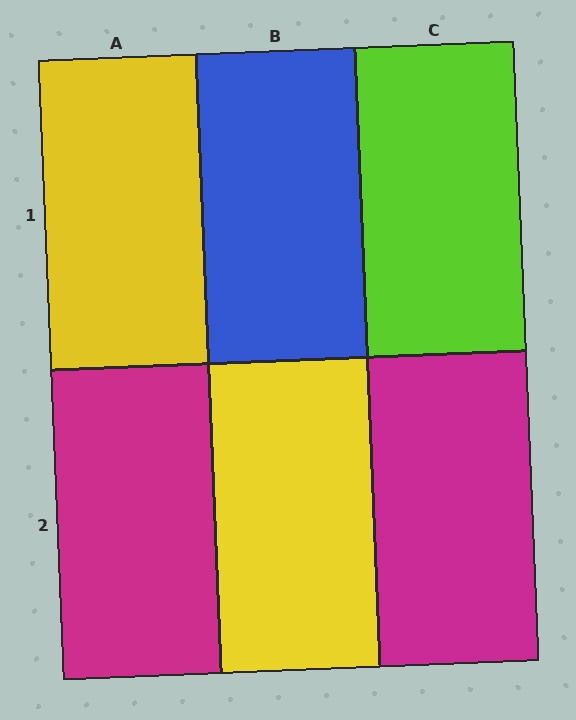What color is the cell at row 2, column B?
Yellow.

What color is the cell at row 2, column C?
Magenta.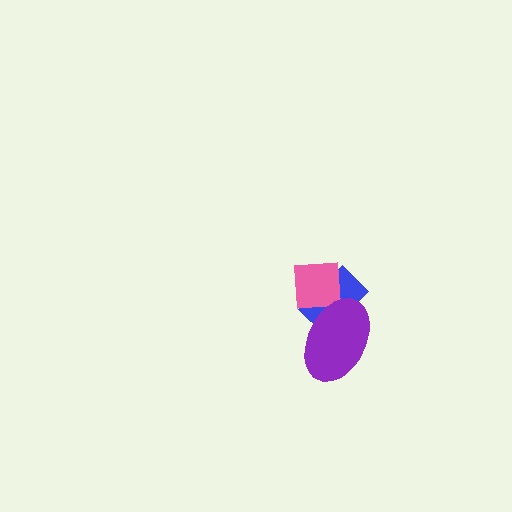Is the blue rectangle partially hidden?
Yes, it is partially covered by another shape.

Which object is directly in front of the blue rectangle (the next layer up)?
The pink square is directly in front of the blue rectangle.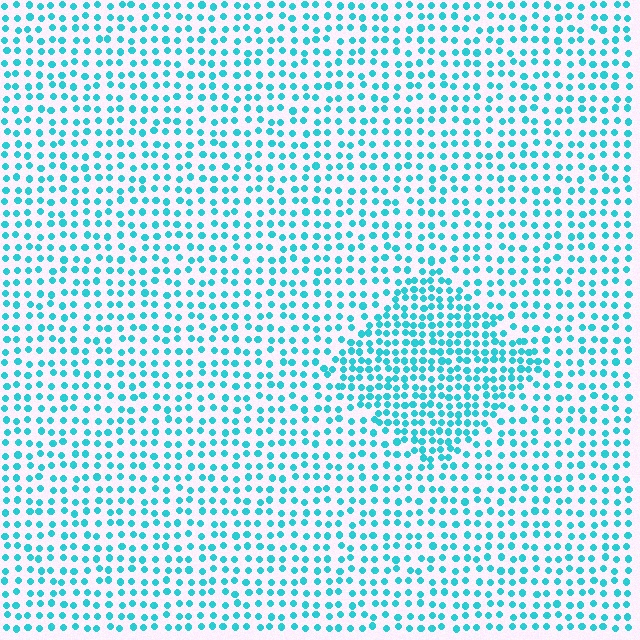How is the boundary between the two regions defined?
The boundary is defined by a change in element density (approximately 1.7x ratio). All elements are the same color, size, and shape.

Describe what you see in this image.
The image contains small cyan elements arranged at two different densities. A diamond-shaped region is visible where the elements are more densely packed than the surrounding area.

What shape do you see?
I see a diamond.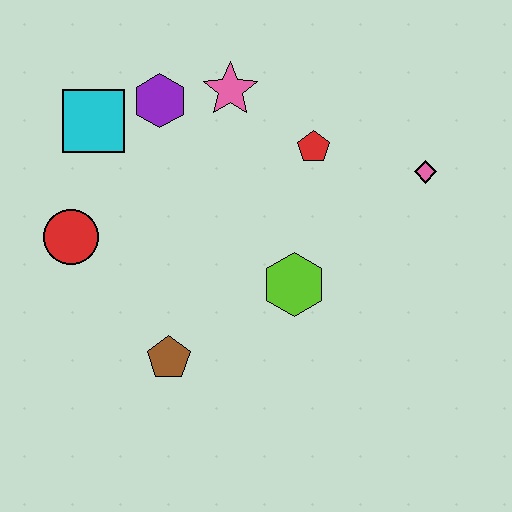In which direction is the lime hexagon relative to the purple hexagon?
The lime hexagon is below the purple hexagon.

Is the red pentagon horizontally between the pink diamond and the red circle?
Yes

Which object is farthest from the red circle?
The pink diamond is farthest from the red circle.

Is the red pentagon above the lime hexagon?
Yes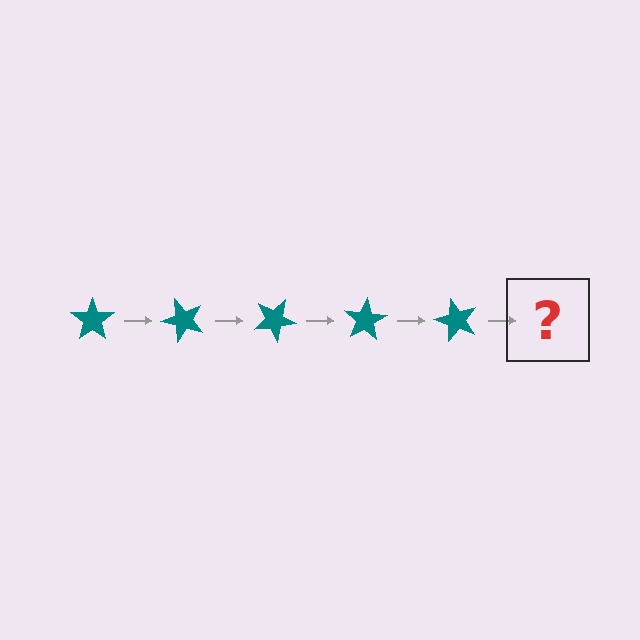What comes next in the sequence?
The next element should be a teal star rotated 250 degrees.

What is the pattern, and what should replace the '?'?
The pattern is that the star rotates 50 degrees each step. The '?' should be a teal star rotated 250 degrees.